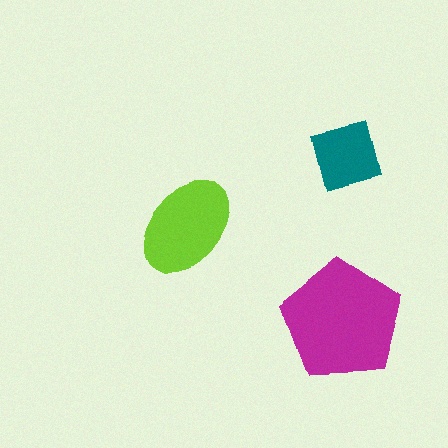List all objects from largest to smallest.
The magenta pentagon, the lime ellipse, the teal square.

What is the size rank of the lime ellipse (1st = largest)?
2nd.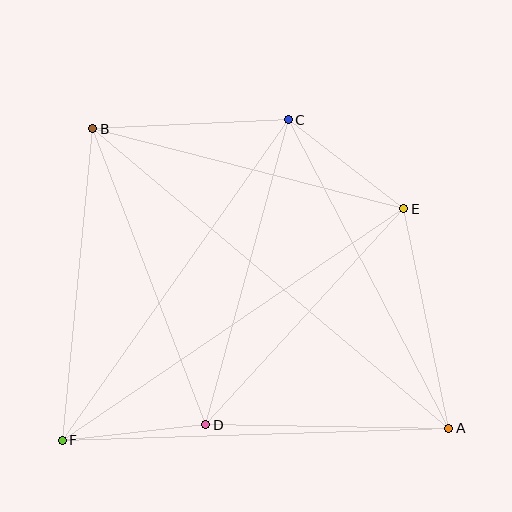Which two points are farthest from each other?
Points A and B are farthest from each other.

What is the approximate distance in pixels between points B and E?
The distance between B and E is approximately 321 pixels.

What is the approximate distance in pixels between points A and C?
The distance between A and C is approximately 348 pixels.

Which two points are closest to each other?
Points D and F are closest to each other.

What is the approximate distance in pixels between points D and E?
The distance between D and E is approximately 293 pixels.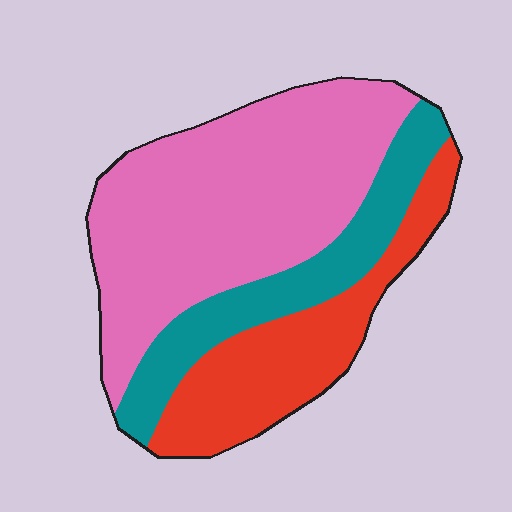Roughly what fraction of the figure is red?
Red covers 25% of the figure.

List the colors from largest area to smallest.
From largest to smallest: pink, red, teal.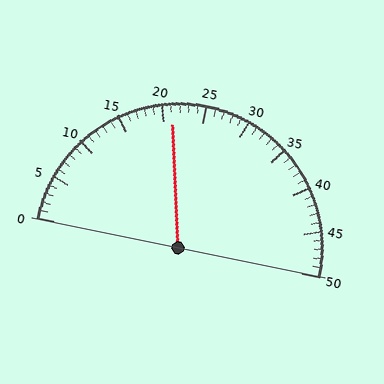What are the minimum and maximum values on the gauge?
The gauge ranges from 0 to 50.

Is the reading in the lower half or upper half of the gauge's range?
The reading is in the lower half of the range (0 to 50).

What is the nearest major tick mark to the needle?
The nearest major tick mark is 20.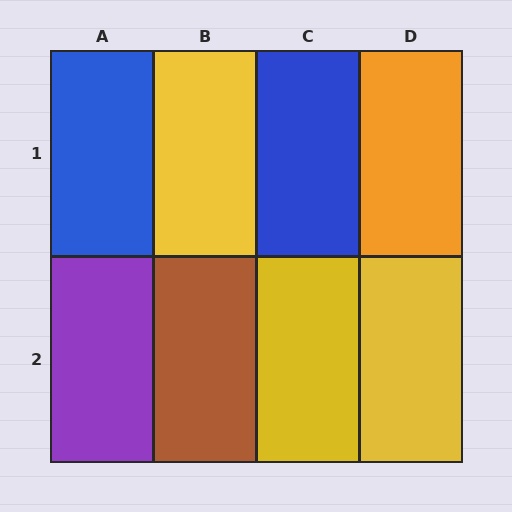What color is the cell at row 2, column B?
Brown.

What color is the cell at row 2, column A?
Purple.